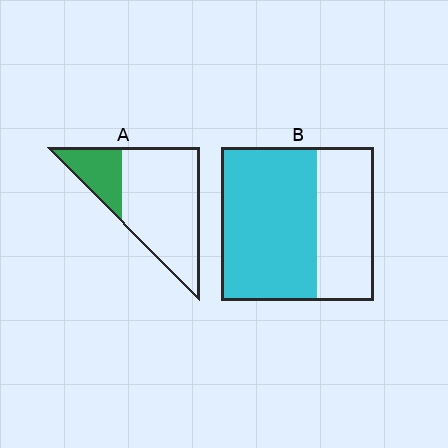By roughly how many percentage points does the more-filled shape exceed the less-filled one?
By roughly 40 percentage points (B over A).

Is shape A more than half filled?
No.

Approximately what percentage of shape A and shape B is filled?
A is approximately 25% and B is approximately 65%.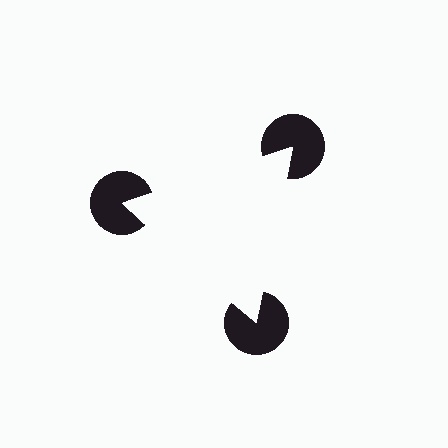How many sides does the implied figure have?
3 sides.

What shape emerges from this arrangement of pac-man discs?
An illusory triangle — its edges are inferred from the aligned wedge cuts in the pac-man discs, not physically drawn.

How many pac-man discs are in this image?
There are 3 — one at each vertex of the illusory triangle.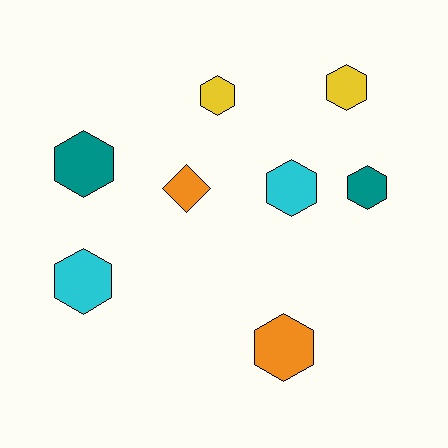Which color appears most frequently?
Teal, with 2 objects.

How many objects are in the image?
There are 8 objects.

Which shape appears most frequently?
Hexagon, with 7 objects.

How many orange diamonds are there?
There is 1 orange diamond.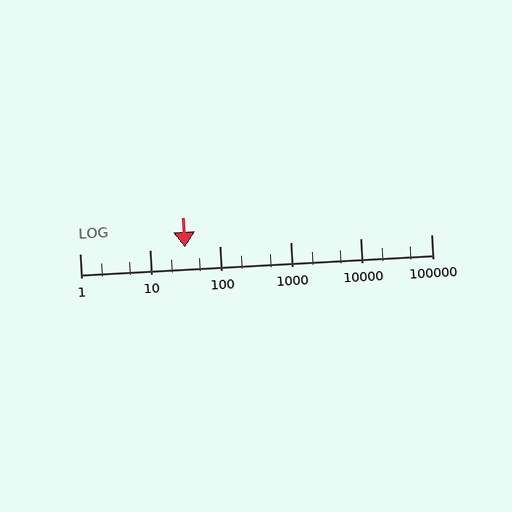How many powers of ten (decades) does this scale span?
The scale spans 5 decades, from 1 to 100000.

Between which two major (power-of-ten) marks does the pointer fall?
The pointer is between 10 and 100.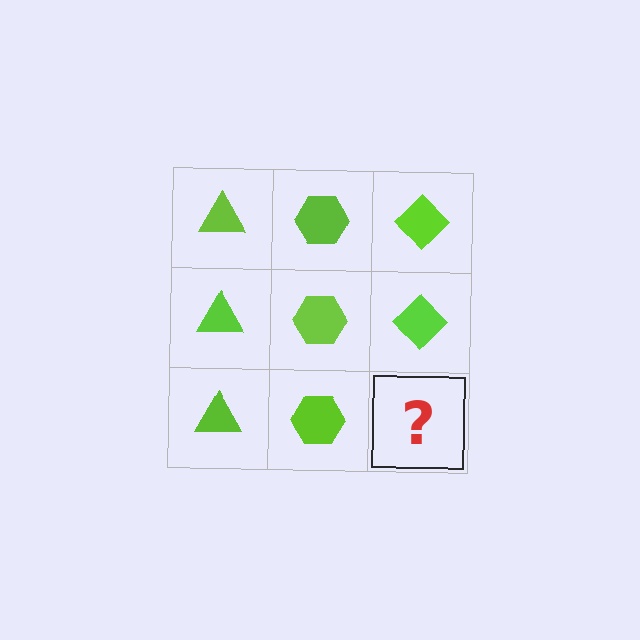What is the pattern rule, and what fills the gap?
The rule is that each column has a consistent shape. The gap should be filled with a lime diamond.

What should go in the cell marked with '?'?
The missing cell should contain a lime diamond.